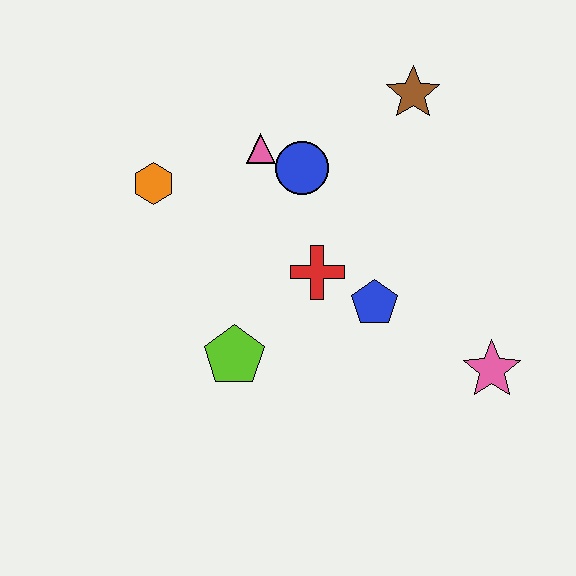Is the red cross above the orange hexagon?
No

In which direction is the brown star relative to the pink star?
The brown star is above the pink star.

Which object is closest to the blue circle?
The pink triangle is closest to the blue circle.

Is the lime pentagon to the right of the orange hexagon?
Yes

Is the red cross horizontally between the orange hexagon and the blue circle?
No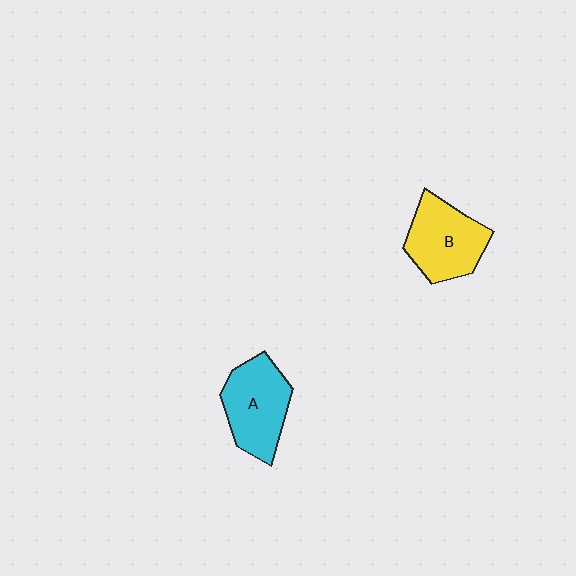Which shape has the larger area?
Shape A (cyan).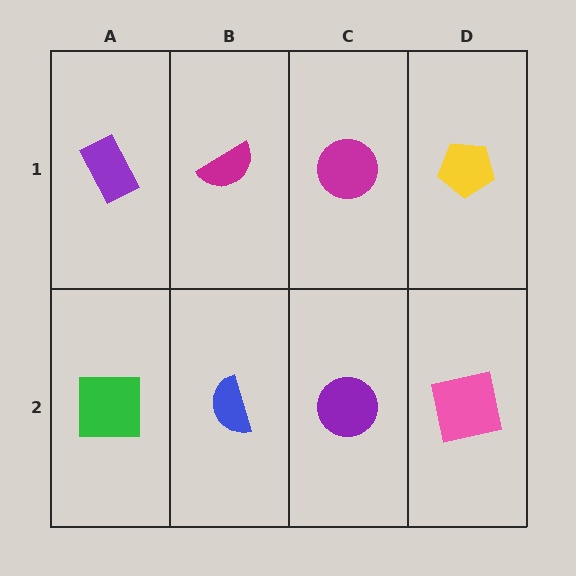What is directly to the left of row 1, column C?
A magenta semicircle.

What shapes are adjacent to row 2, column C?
A magenta circle (row 1, column C), a blue semicircle (row 2, column B), a pink square (row 2, column D).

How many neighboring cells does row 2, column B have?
3.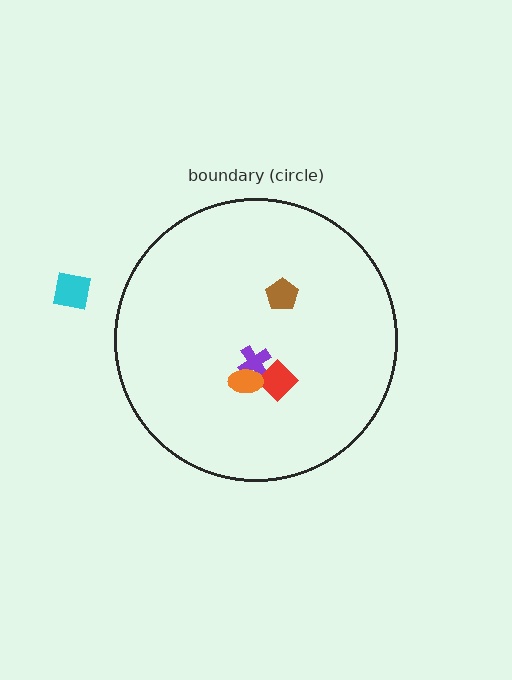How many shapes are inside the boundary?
4 inside, 1 outside.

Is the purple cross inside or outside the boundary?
Inside.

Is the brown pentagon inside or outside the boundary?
Inside.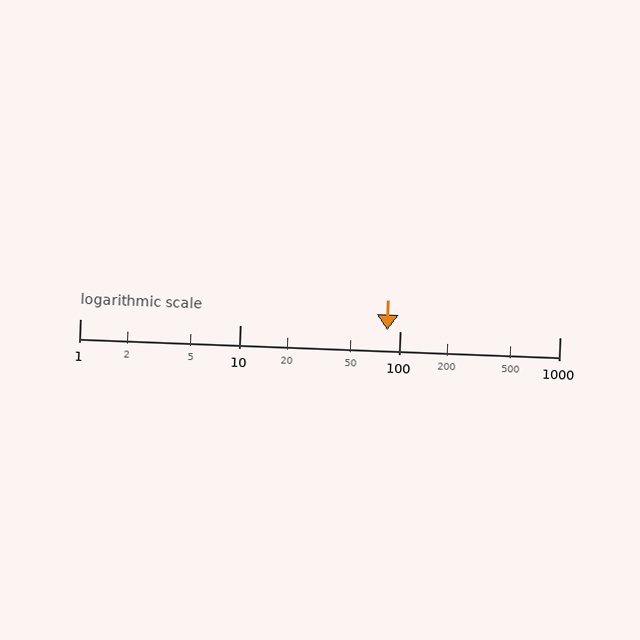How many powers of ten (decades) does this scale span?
The scale spans 3 decades, from 1 to 1000.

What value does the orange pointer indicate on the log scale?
The pointer indicates approximately 84.